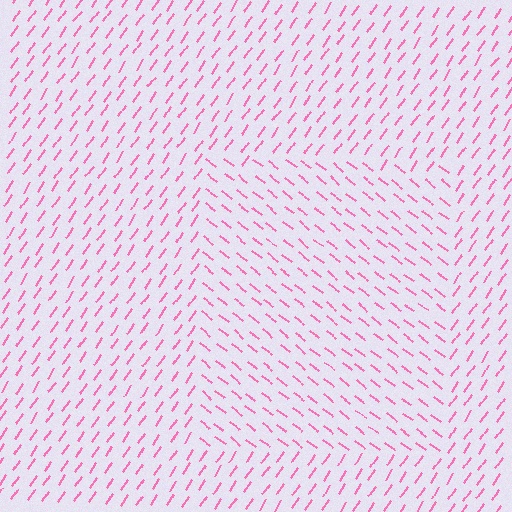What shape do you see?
I see a rectangle.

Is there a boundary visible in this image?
Yes, there is a texture boundary formed by a change in line orientation.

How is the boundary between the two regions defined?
The boundary is defined purely by a change in line orientation (approximately 87 degrees difference). All lines are the same color and thickness.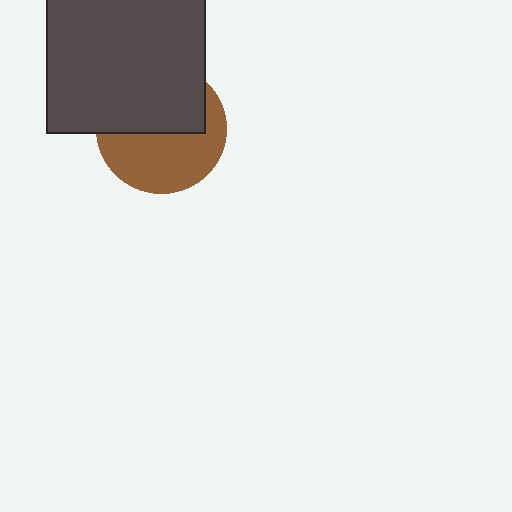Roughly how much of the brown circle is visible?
About half of it is visible (roughly 52%).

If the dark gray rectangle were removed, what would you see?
You would see the complete brown circle.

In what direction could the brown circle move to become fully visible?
The brown circle could move down. That would shift it out from behind the dark gray rectangle entirely.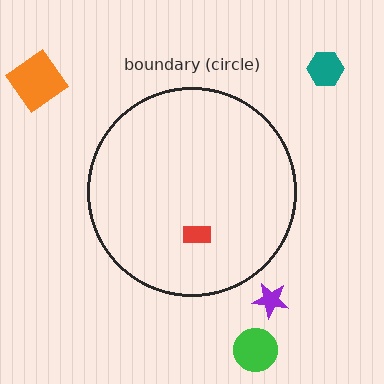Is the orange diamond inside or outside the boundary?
Outside.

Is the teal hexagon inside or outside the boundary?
Outside.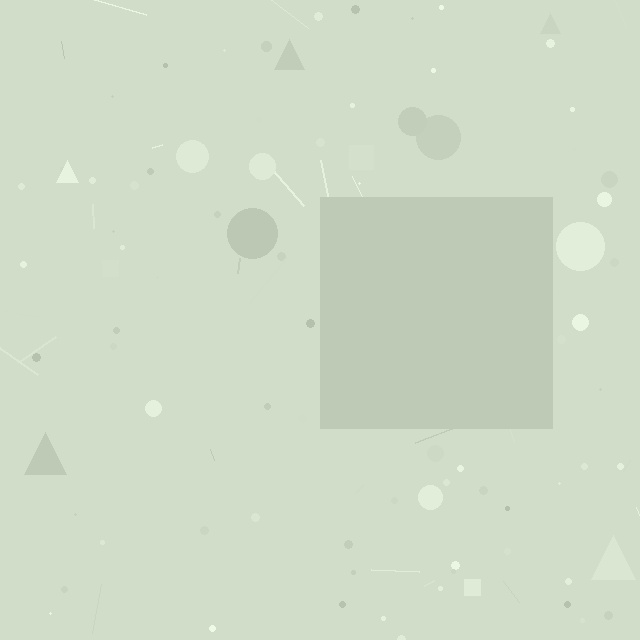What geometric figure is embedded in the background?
A square is embedded in the background.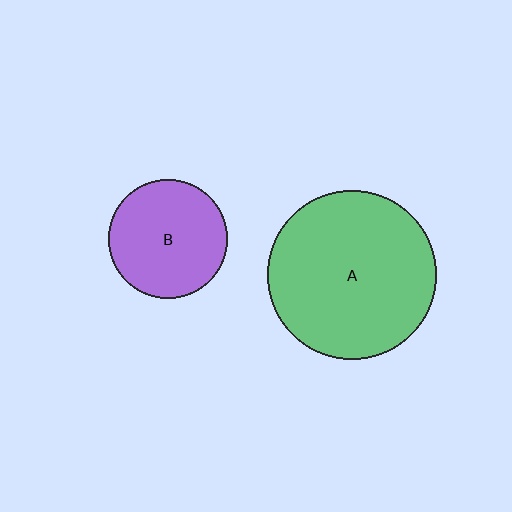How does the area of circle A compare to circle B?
Approximately 2.0 times.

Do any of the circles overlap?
No, none of the circles overlap.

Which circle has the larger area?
Circle A (green).